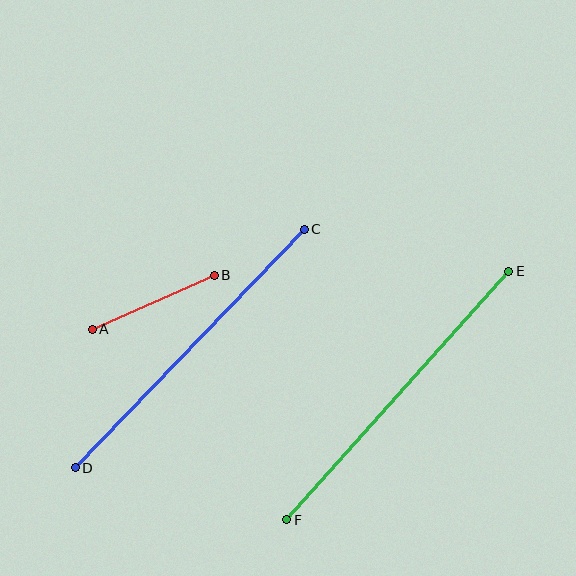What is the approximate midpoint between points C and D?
The midpoint is at approximately (190, 349) pixels.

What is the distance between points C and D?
The distance is approximately 331 pixels.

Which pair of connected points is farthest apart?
Points E and F are farthest apart.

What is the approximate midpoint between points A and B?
The midpoint is at approximately (153, 302) pixels.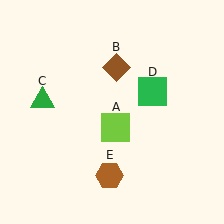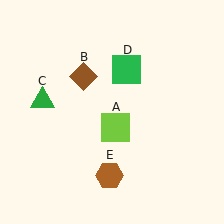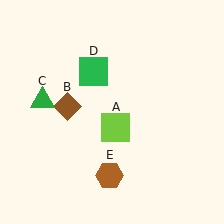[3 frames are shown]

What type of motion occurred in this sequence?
The brown diamond (object B), green square (object D) rotated counterclockwise around the center of the scene.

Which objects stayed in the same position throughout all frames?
Lime square (object A) and green triangle (object C) and brown hexagon (object E) remained stationary.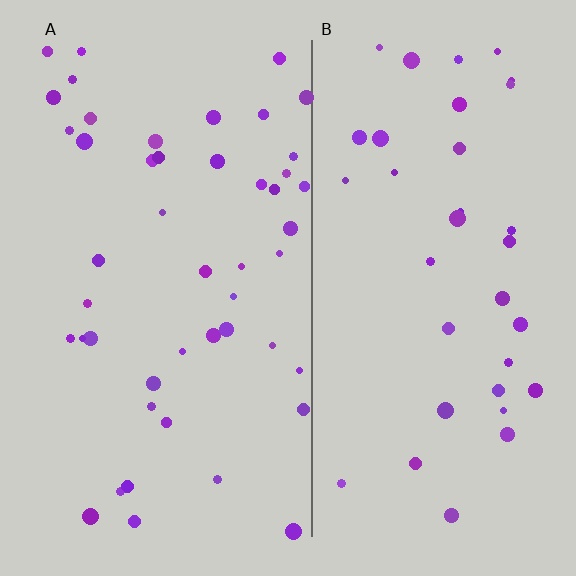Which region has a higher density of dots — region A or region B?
A (the left).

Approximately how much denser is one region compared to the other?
Approximately 1.3× — region A over region B.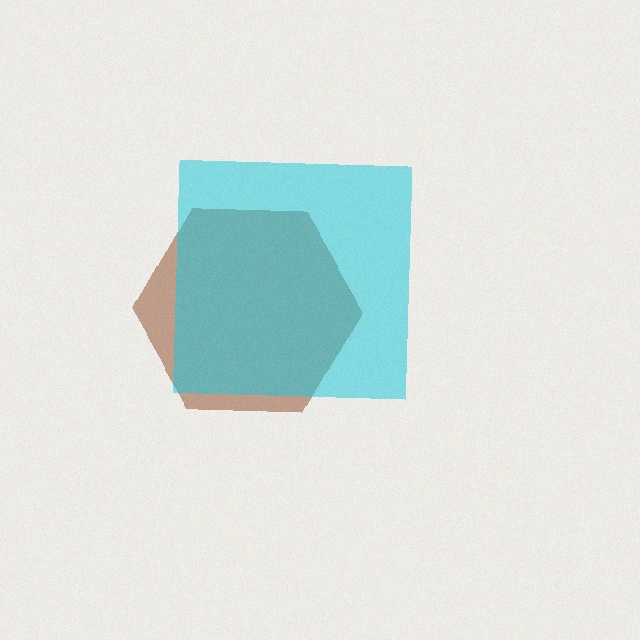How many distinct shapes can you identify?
There are 2 distinct shapes: a brown hexagon, a cyan square.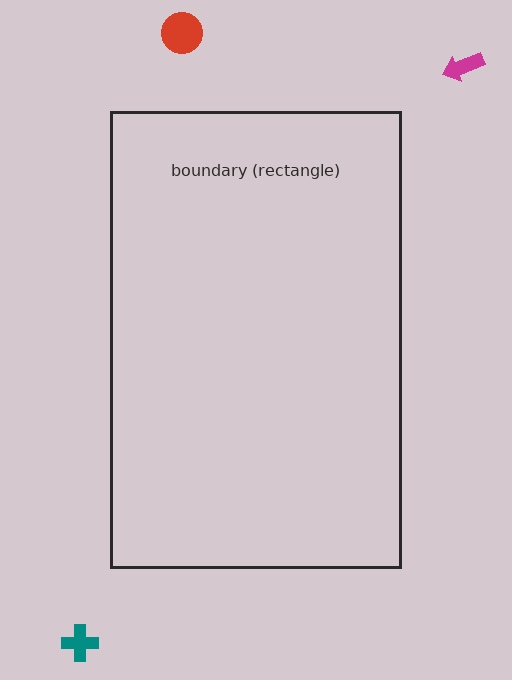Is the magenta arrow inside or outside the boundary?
Outside.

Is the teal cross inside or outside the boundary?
Outside.